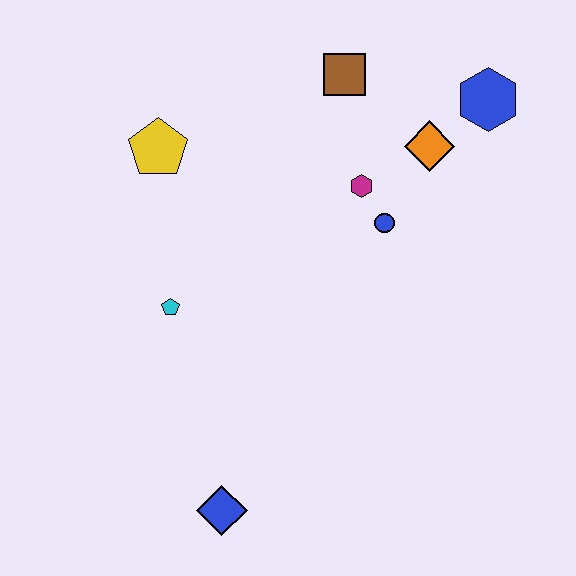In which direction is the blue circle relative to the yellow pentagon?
The blue circle is to the right of the yellow pentagon.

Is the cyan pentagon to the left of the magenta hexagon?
Yes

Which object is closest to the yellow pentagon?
The cyan pentagon is closest to the yellow pentagon.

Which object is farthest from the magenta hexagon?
The blue diamond is farthest from the magenta hexagon.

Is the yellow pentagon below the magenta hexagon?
No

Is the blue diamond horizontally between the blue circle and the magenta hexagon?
No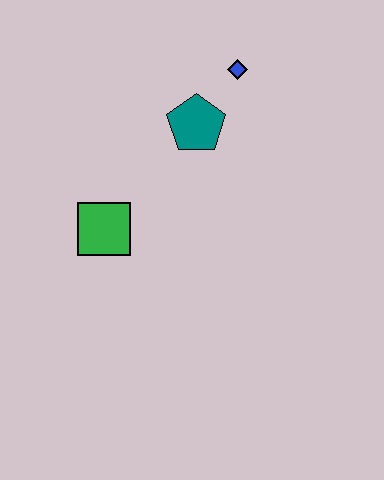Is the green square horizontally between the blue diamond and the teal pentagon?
No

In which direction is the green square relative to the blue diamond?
The green square is below the blue diamond.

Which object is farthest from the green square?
The blue diamond is farthest from the green square.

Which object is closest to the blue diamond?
The teal pentagon is closest to the blue diamond.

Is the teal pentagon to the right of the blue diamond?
No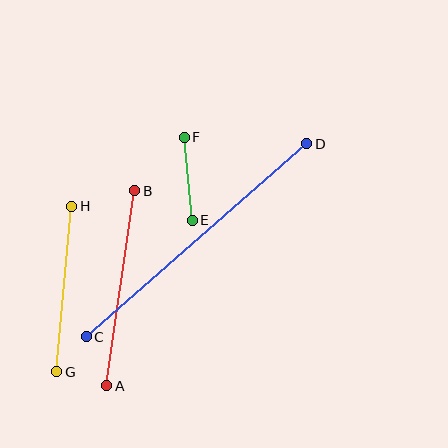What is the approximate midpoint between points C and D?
The midpoint is at approximately (196, 240) pixels.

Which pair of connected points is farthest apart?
Points C and D are farthest apart.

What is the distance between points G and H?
The distance is approximately 167 pixels.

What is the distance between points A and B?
The distance is approximately 197 pixels.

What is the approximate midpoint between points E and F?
The midpoint is at approximately (188, 179) pixels.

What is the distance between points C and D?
The distance is approximately 293 pixels.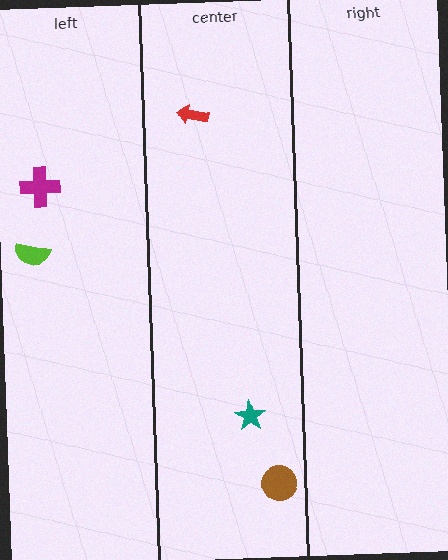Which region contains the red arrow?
The center region.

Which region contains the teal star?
The center region.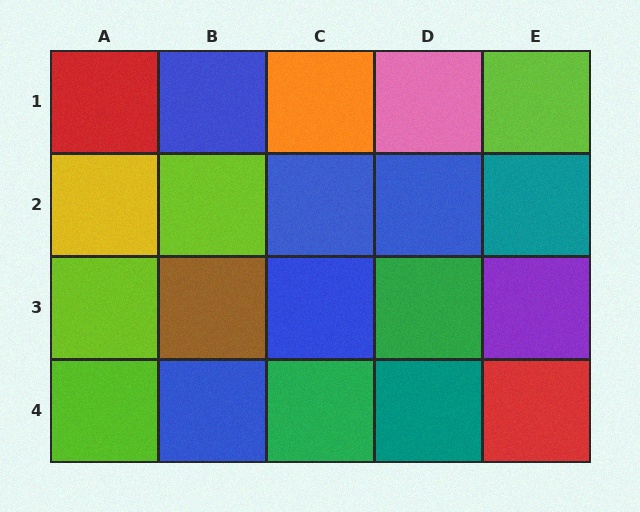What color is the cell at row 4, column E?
Red.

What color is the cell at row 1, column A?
Red.